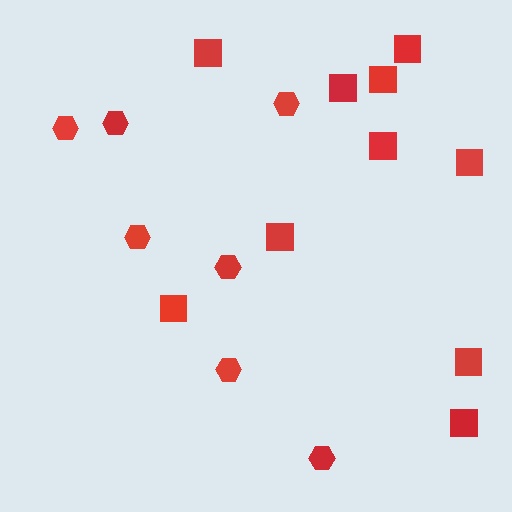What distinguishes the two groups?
There are 2 groups: one group of hexagons (7) and one group of squares (10).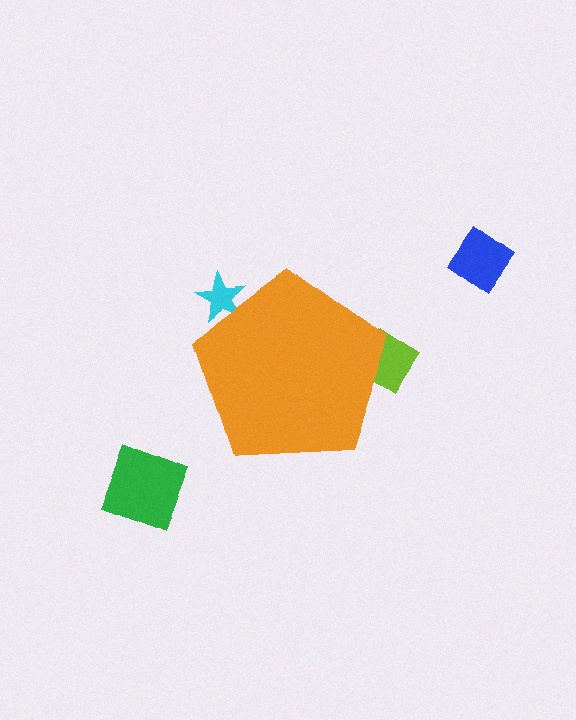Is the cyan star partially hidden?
Yes, the cyan star is partially hidden behind the orange pentagon.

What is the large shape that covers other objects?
An orange pentagon.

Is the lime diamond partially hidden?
Yes, the lime diamond is partially hidden behind the orange pentagon.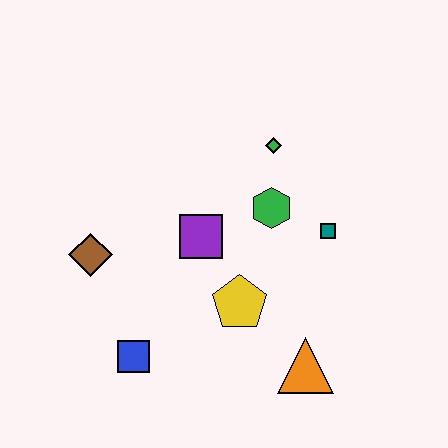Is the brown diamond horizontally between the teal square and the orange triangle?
No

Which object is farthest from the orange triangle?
The brown diamond is farthest from the orange triangle.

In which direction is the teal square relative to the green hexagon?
The teal square is to the right of the green hexagon.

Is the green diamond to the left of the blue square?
No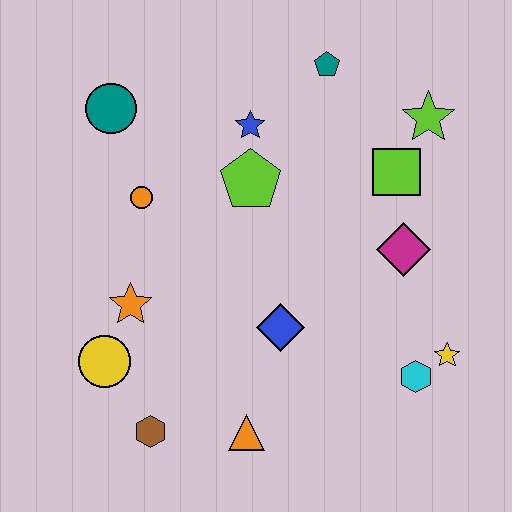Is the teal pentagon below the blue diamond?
No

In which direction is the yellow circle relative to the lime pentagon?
The yellow circle is below the lime pentagon.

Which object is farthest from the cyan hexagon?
The teal circle is farthest from the cyan hexagon.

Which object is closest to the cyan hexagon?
The yellow star is closest to the cyan hexagon.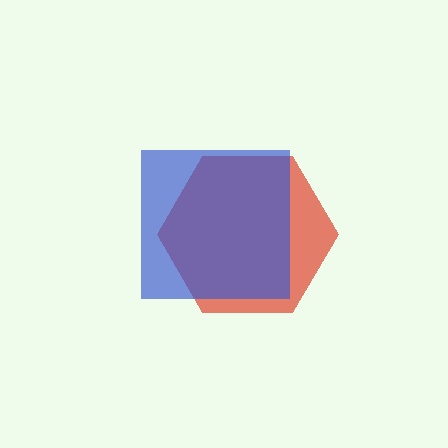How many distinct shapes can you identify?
There are 2 distinct shapes: a red hexagon, a blue square.